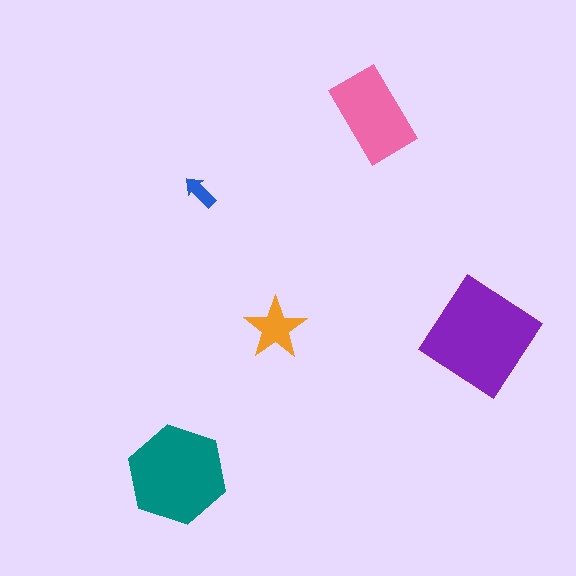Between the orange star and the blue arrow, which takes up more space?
The orange star.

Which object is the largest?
The purple diamond.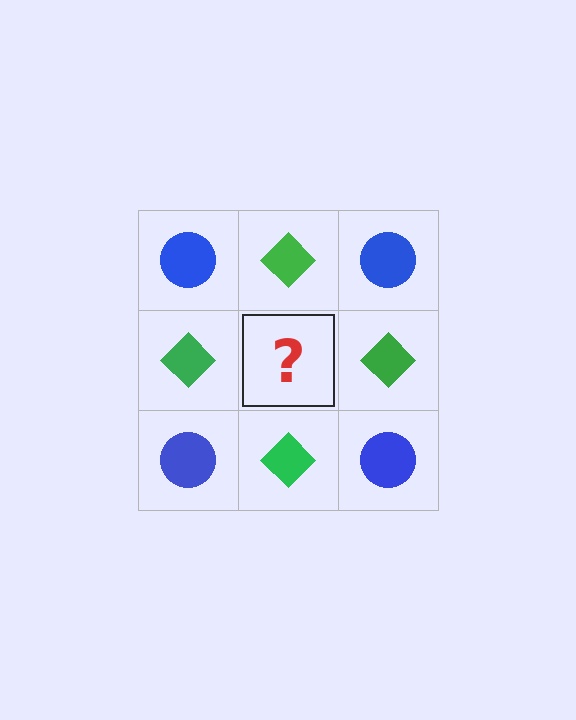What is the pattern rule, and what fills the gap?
The rule is that it alternates blue circle and green diamond in a checkerboard pattern. The gap should be filled with a blue circle.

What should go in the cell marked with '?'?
The missing cell should contain a blue circle.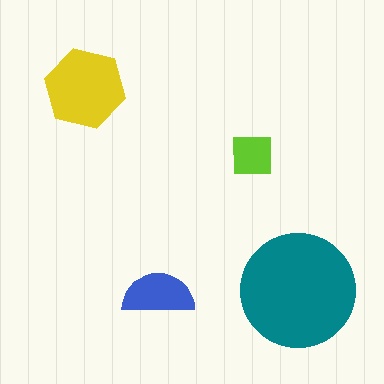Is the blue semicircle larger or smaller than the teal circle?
Smaller.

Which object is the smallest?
The lime square.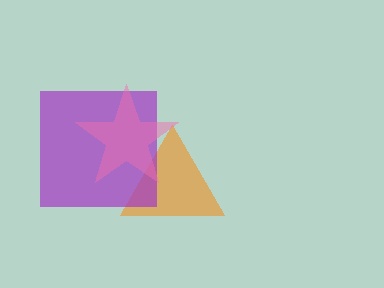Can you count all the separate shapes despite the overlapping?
Yes, there are 3 separate shapes.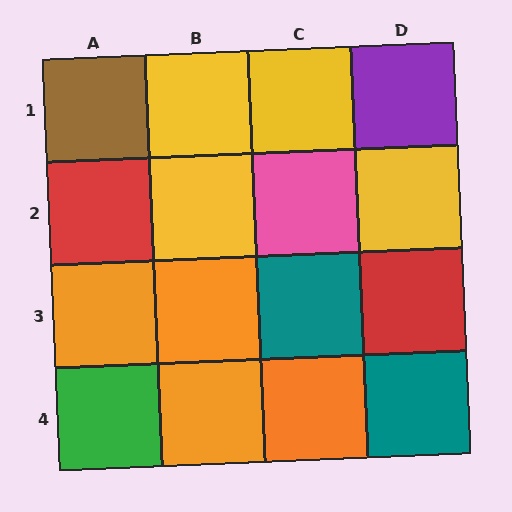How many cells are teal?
2 cells are teal.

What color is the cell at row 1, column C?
Yellow.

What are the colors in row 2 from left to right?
Red, yellow, pink, yellow.